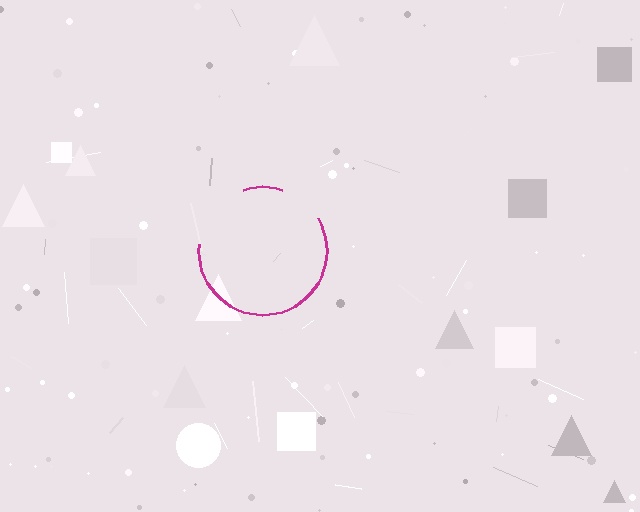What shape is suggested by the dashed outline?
The dashed outline suggests a circle.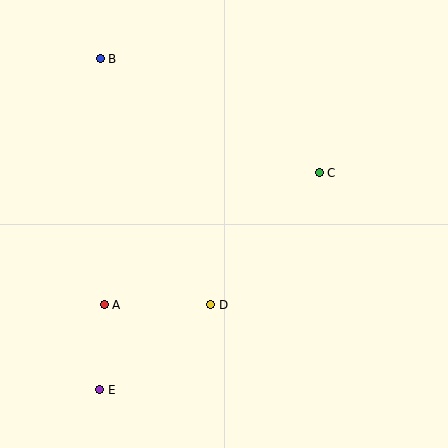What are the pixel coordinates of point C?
Point C is at (319, 173).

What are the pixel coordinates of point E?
Point E is at (100, 390).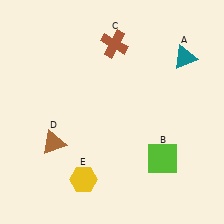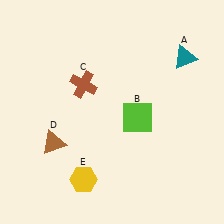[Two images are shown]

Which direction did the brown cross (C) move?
The brown cross (C) moved down.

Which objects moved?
The objects that moved are: the lime square (B), the brown cross (C).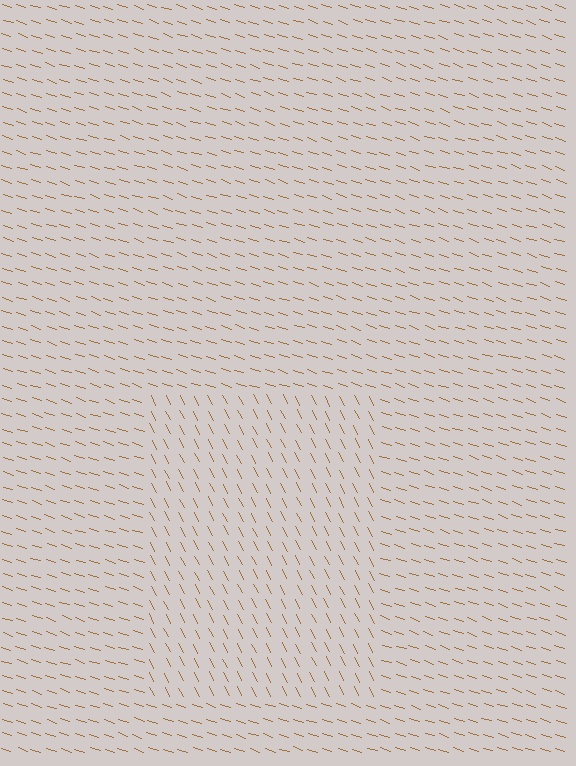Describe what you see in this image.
The image is filled with small brown line segments. A rectangle region in the image has lines oriented differently from the surrounding lines, creating a visible texture boundary.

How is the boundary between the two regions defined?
The boundary is defined purely by a change in line orientation (approximately 45 degrees difference). All lines are the same color and thickness.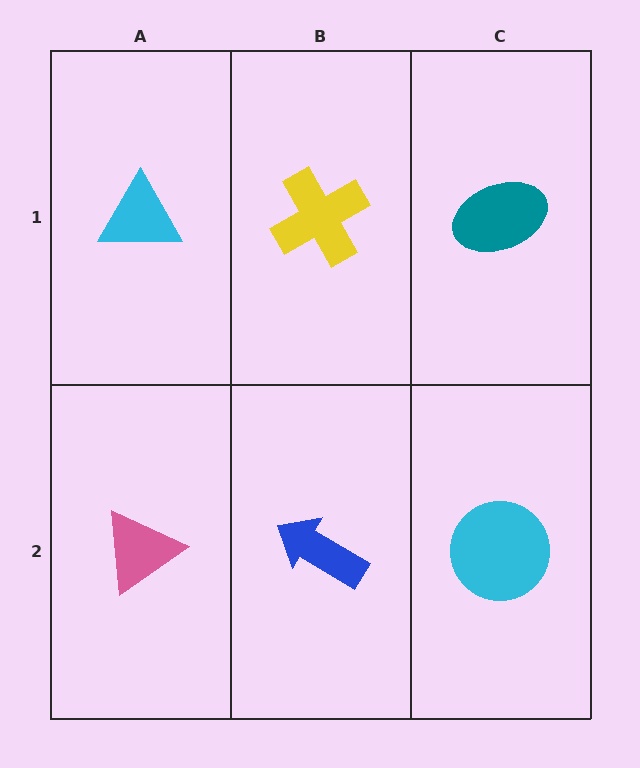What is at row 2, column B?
A blue arrow.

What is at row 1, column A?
A cyan triangle.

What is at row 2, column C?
A cyan circle.